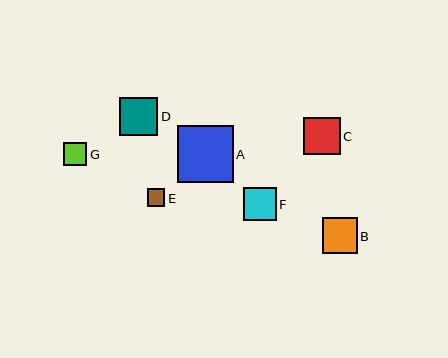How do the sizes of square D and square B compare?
Square D and square B are approximately the same size.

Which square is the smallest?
Square E is the smallest with a size of approximately 17 pixels.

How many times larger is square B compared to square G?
Square B is approximately 1.5 times the size of square G.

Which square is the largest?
Square A is the largest with a size of approximately 56 pixels.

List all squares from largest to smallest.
From largest to smallest: A, D, C, B, F, G, E.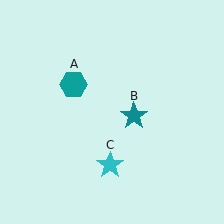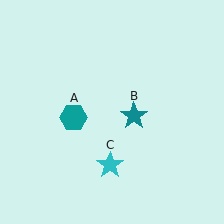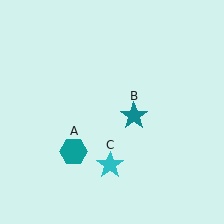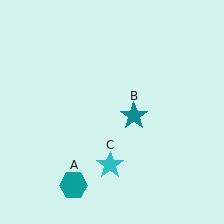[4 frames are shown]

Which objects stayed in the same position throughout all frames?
Teal star (object B) and cyan star (object C) remained stationary.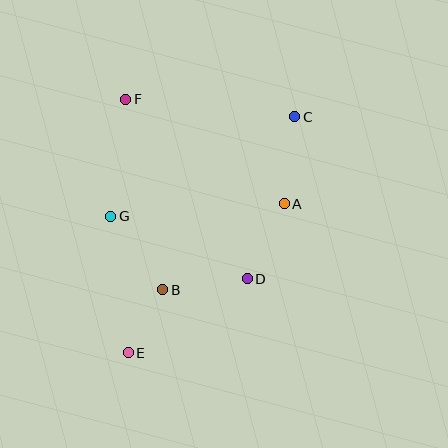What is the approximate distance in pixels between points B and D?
The distance between B and D is approximately 85 pixels.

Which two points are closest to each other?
Points B and E are closest to each other.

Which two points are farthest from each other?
Points C and E are farthest from each other.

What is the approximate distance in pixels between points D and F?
The distance between D and F is approximately 217 pixels.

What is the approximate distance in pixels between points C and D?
The distance between C and D is approximately 169 pixels.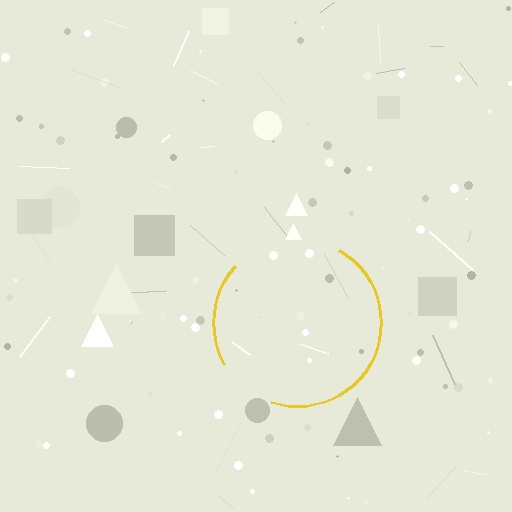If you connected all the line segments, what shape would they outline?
They would outline a circle.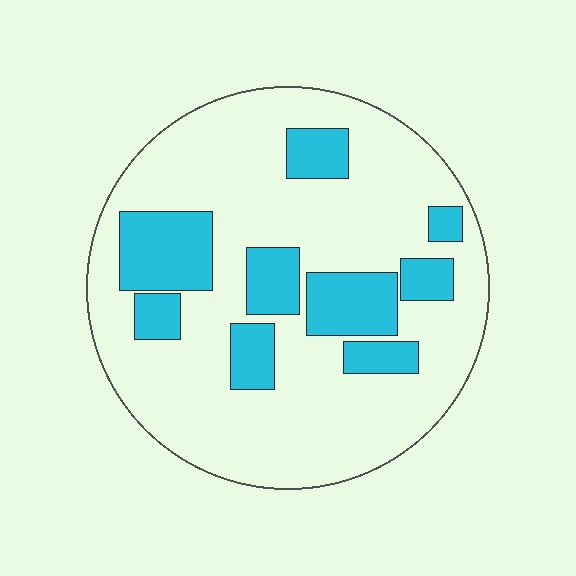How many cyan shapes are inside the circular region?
9.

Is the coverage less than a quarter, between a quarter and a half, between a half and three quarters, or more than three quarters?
Less than a quarter.